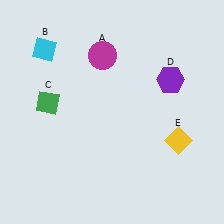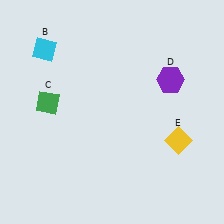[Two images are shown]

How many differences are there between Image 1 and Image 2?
There is 1 difference between the two images.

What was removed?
The magenta circle (A) was removed in Image 2.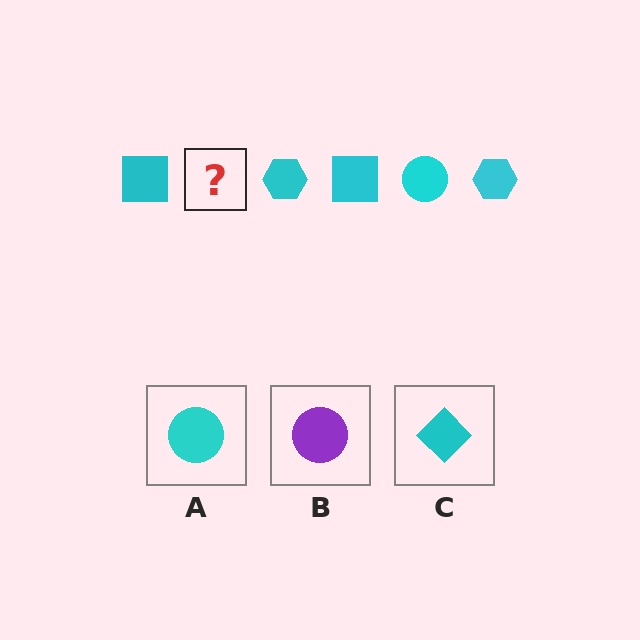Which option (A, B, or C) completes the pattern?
A.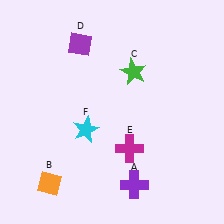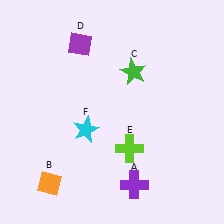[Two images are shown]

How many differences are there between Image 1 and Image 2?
There is 1 difference between the two images.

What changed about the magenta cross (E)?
In Image 1, E is magenta. In Image 2, it changed to lime.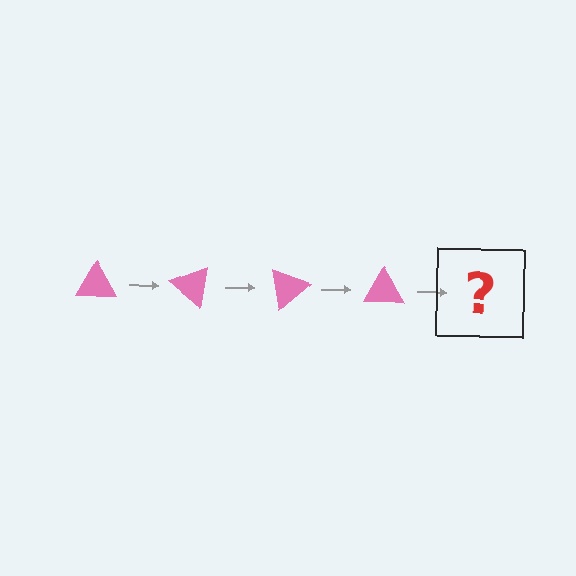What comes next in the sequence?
The next element should be a pink triangle rotated 160 degrees.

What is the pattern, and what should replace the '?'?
The pattern is that the triangle rotates 40 degrees each step. The '?' should be a pink triangle rotated 160 degrees.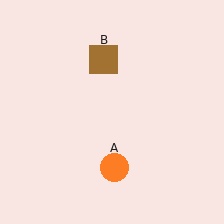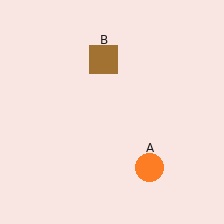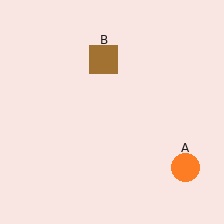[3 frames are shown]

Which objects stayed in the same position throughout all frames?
Brown square (object B) remained stationary.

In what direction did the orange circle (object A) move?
The orange circle (object A) moved right.